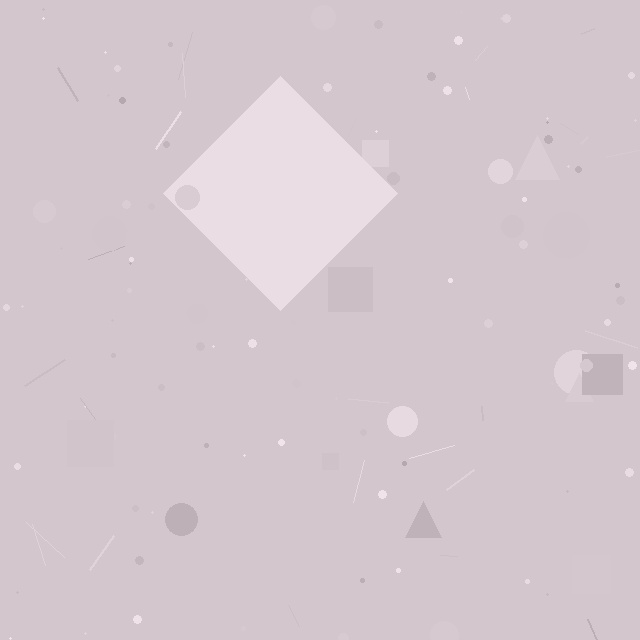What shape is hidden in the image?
A diamond is hidden in the image.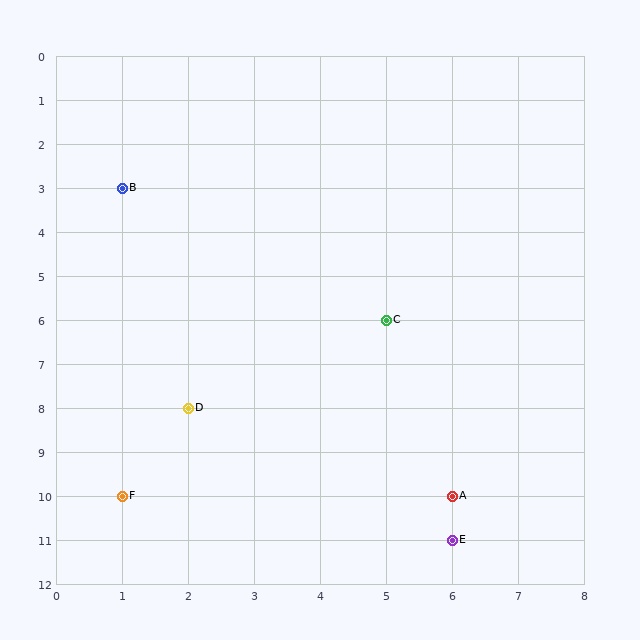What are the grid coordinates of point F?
Point F is at grid coordinates (1, 10).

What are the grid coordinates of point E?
Point E is at grid coordinates (6, 11).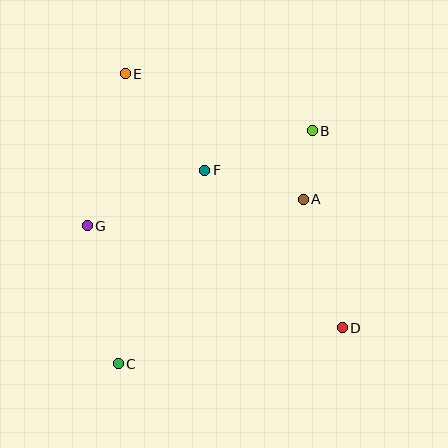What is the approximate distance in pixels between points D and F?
The distance between D and F is approximately 209 pixels.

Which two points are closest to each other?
Points A and B are closest to each other.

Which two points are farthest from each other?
Points D and E are farthest from each other.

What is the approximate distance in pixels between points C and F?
The distance between C and F is approximately 212 pixels.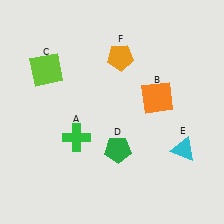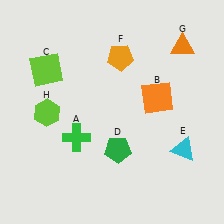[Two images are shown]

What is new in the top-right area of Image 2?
An orange triangle (G) was added in the top-right area of Image 2.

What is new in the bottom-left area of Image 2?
A lime hexagon (H) was added in the bottom-left area of Image 2.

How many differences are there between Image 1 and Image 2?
There are 2 differences between the two images.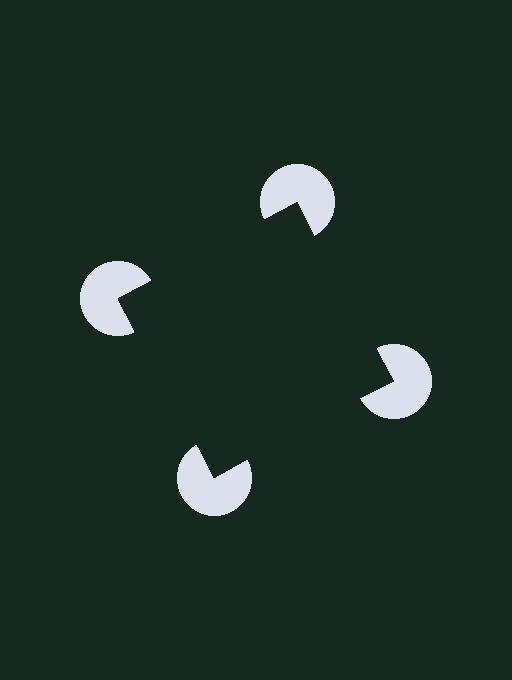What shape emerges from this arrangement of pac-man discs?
An illusory square — its edges are inferred from the aligned wedge cuts in the pac-man discs, not physically drawn.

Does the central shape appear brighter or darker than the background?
It typically appears slightly darker than the background, even though no actual brightness change is drawn.